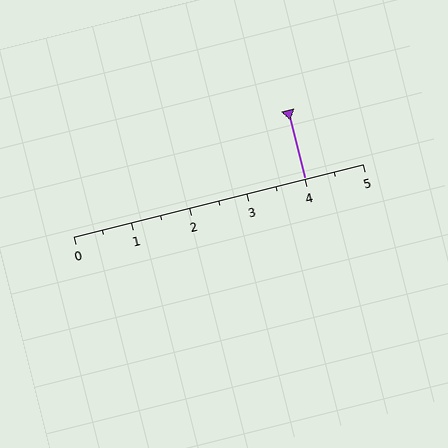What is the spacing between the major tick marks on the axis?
The major ticks are spaced 1 apart.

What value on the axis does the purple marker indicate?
The marker indicates approximately 4.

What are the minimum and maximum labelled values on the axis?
The axis runs from 0 to 5.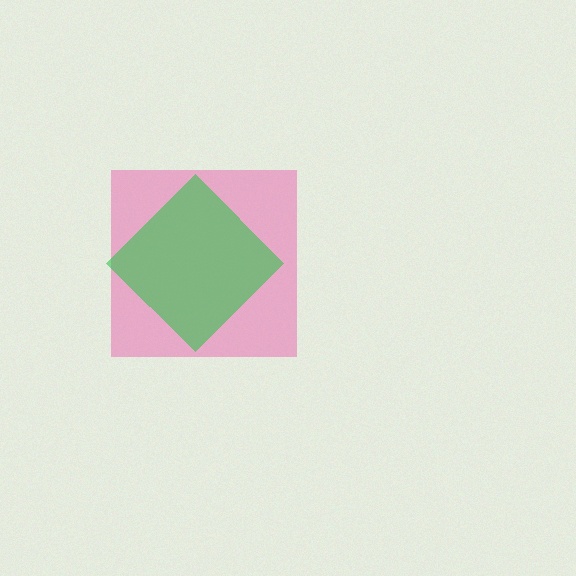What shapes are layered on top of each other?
The layered shapes are: a pink square, a green diamond.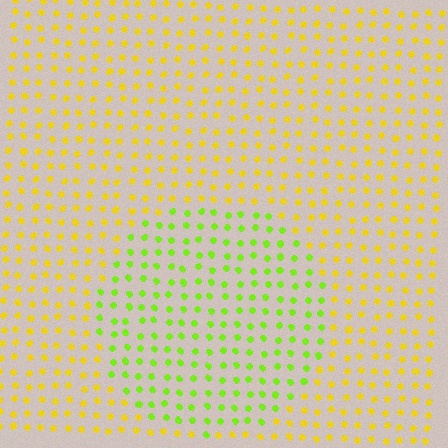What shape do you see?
I see a circle.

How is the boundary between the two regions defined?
The boundary is defined purely by a slight shift in hue (about 42 degrees). Spacing, size, and orientation are identical on both sides.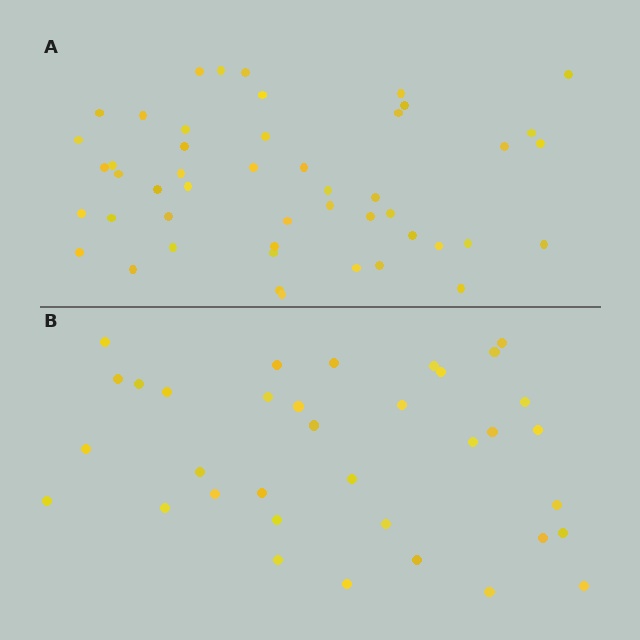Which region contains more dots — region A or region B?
Region A (the top region) has more dots.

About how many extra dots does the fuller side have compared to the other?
Region A has approximately 15 more dots than region B.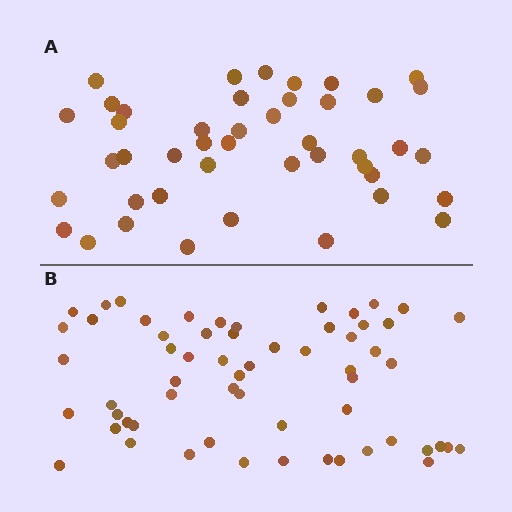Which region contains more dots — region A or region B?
Region B (the bottom region) has more dots.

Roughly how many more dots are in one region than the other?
Region B has approximately 15 more dots than region A.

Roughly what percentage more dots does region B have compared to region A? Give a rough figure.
About 35% more.